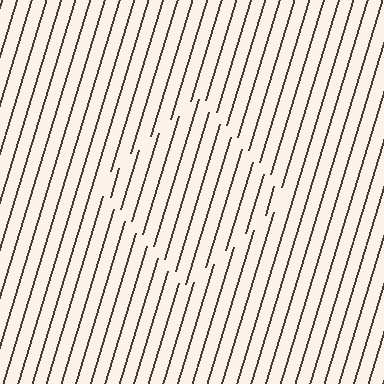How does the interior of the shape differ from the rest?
The interior of the shape contains the same grating, shifted by half a period — the contour is defined by the phase discontinuity where line-ends from the inner and outer gratings abut.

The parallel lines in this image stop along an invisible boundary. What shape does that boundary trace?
An illusory square. The interior of the shape contains the same grating, shifted by half a period — the contour is defined by the phase discontinuity where line-ends from the inner and outer gratings abut.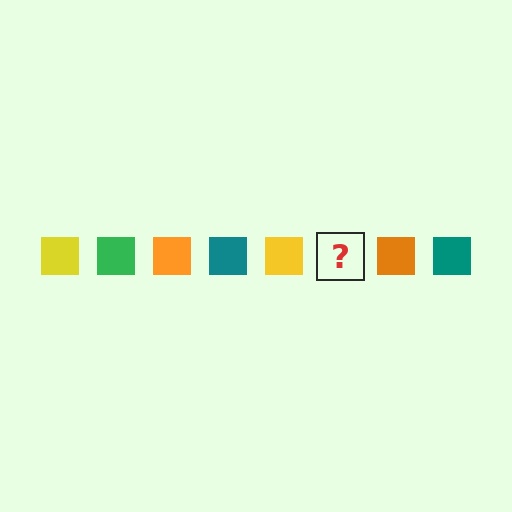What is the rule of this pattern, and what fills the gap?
The rule is that the pattern cycles through yellow, green, orange, teal squares. The gap should be filled with a green square.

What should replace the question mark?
The question mark should be replaced with a green square.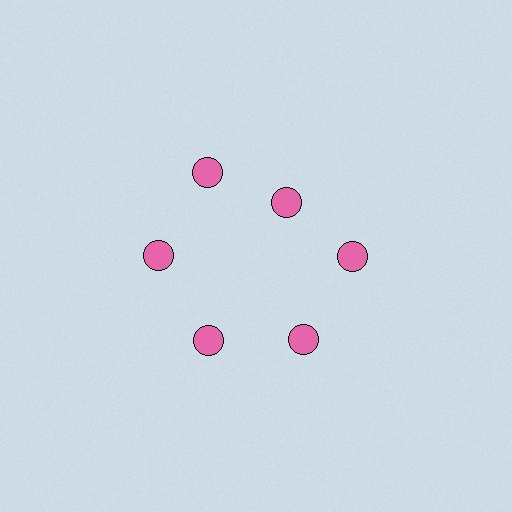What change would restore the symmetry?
The symmetry would be restored by moving it outward, back onto the ring so that all 6 circles sit at equal angles and equal distance from the center.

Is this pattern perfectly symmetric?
No. The 6 pink circles are arranged in a ring, but one element near the 1 o'clock position is pulled inward toward the center, breaking the 6-fold rotational symmetry.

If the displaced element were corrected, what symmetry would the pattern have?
It would have 6-fold rotational symmetry — the pattern would map onto itself every 60 degrees.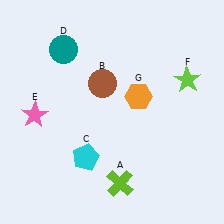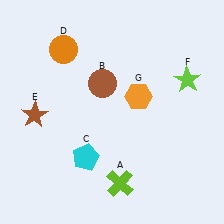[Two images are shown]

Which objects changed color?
D changed from teal to orange. E changed from pink to brown.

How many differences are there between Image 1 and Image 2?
There are 2 differences between the two images.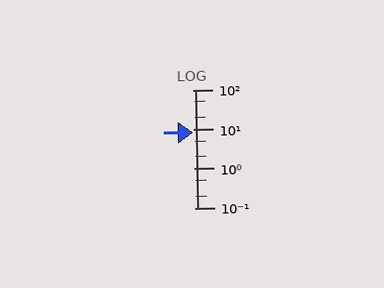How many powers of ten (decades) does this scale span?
The scale spans 3 decades, from 0.1 to 100.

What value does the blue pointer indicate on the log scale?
The pointer indicates approximately 8.5.